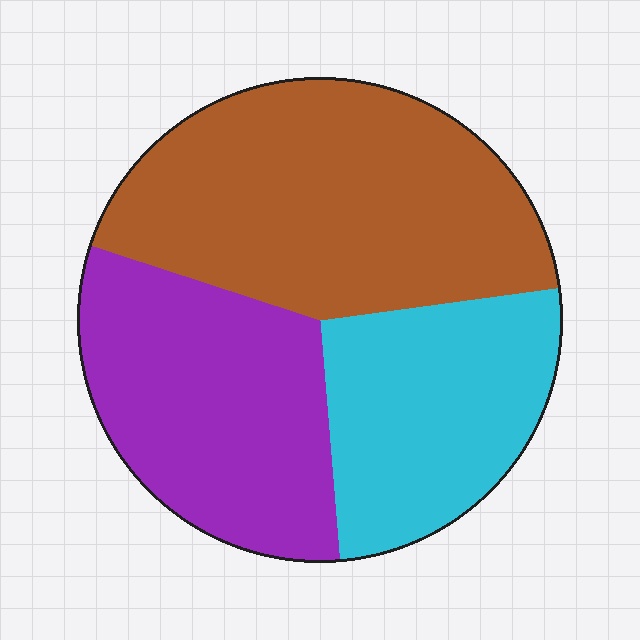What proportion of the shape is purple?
Purple covers around 30% of the shape.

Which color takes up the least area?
Cyan, at roughly 25%.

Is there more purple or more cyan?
Purple.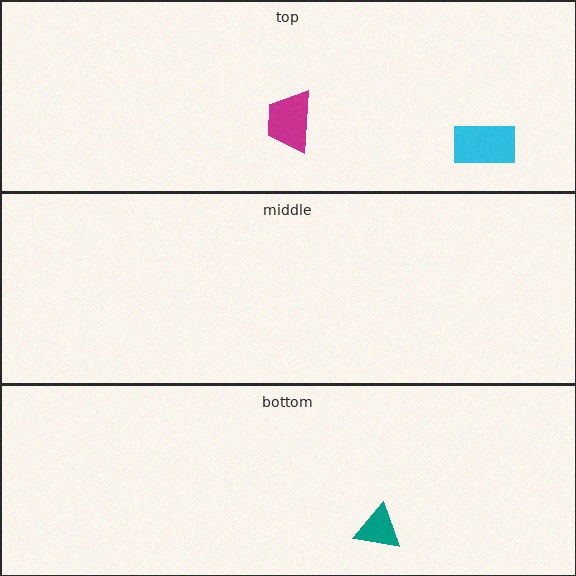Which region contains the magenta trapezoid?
The top region.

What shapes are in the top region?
The cyan rectangle, the magenta trapezoid.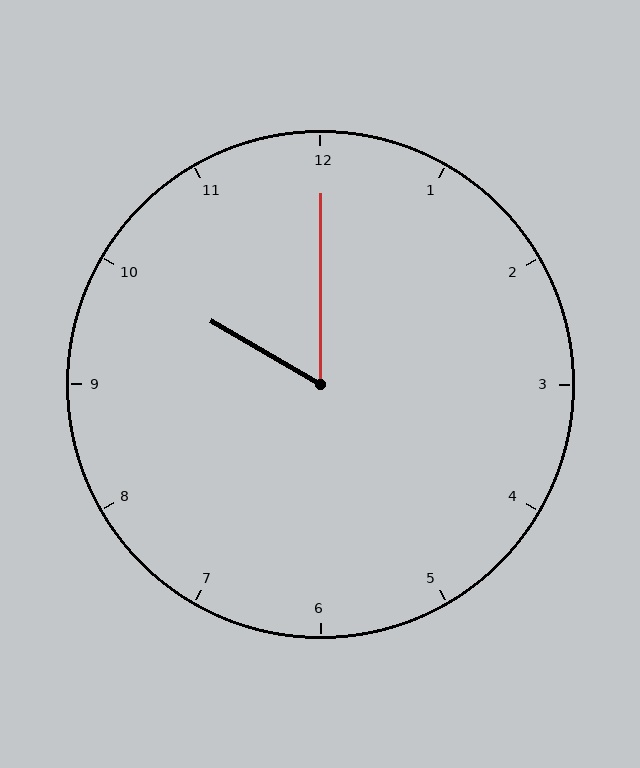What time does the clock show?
10:00.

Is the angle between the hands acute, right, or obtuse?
It is acute.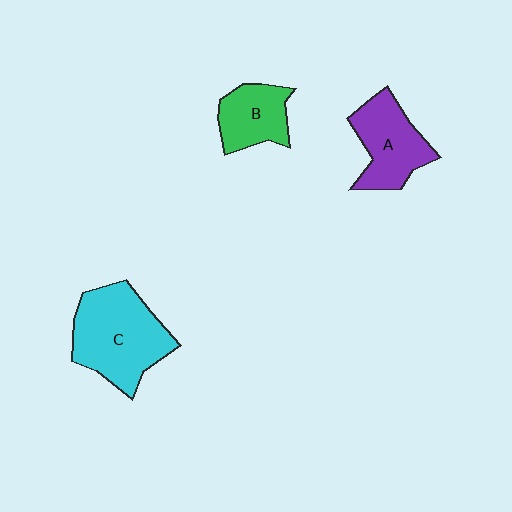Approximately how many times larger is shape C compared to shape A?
Approximately 1.4 times.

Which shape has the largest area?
Shape C (cyan).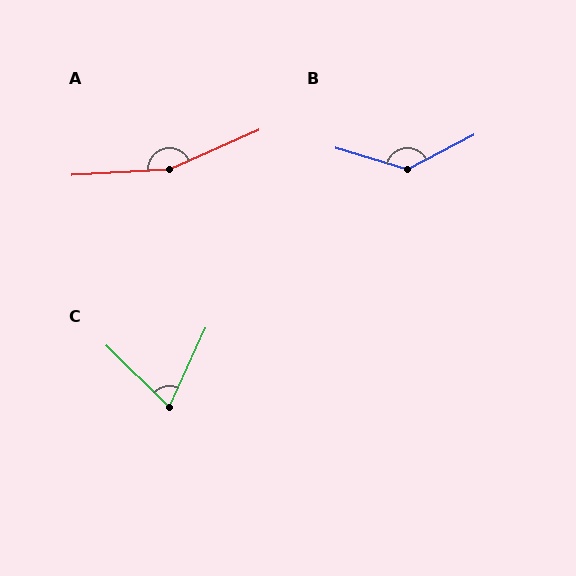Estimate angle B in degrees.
Approximately 136 degrees.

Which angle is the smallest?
C, at approximately 70 degrees.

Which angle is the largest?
A, at approximately 159 degrees.